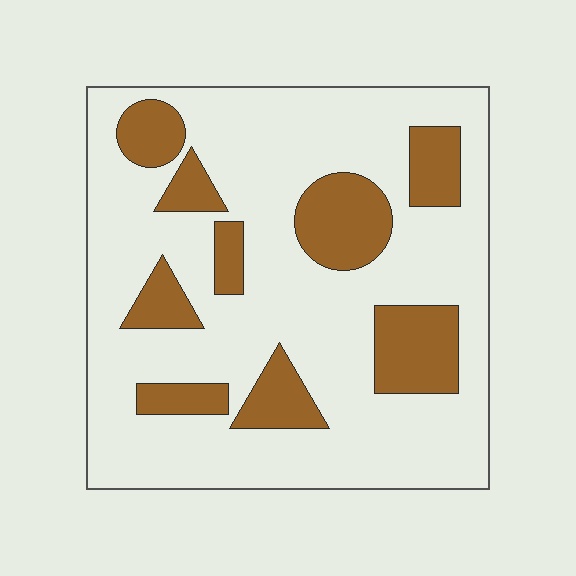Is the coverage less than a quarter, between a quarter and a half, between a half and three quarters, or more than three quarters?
Less than a quarter.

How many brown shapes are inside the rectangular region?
9.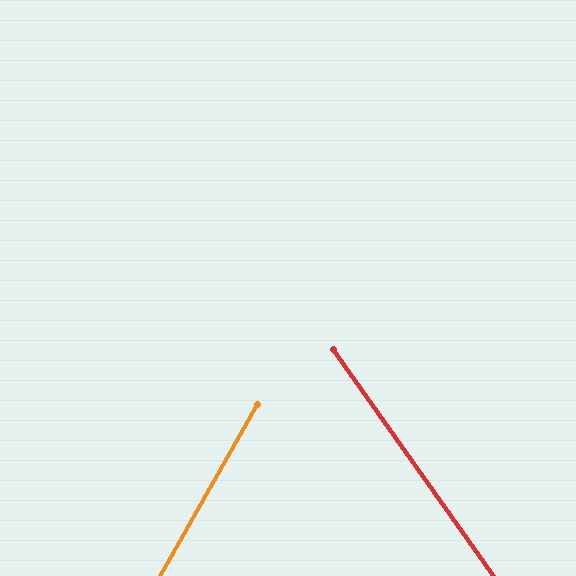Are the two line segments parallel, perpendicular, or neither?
Neither parallel nor perpendicular — they differ by about 65°.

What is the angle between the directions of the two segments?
Approximately 65 degrees.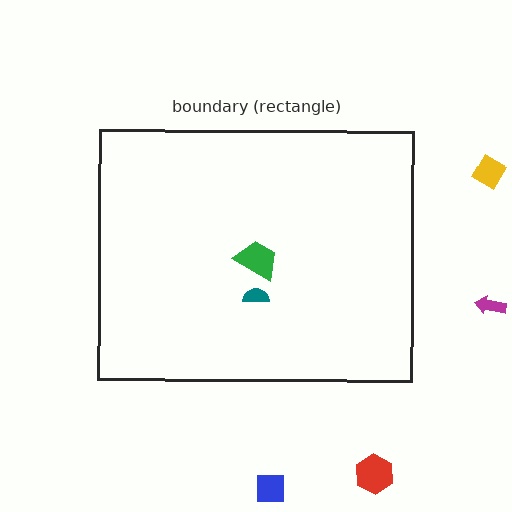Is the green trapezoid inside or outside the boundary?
Inside.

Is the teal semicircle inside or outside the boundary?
Inside.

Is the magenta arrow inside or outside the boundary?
Outside.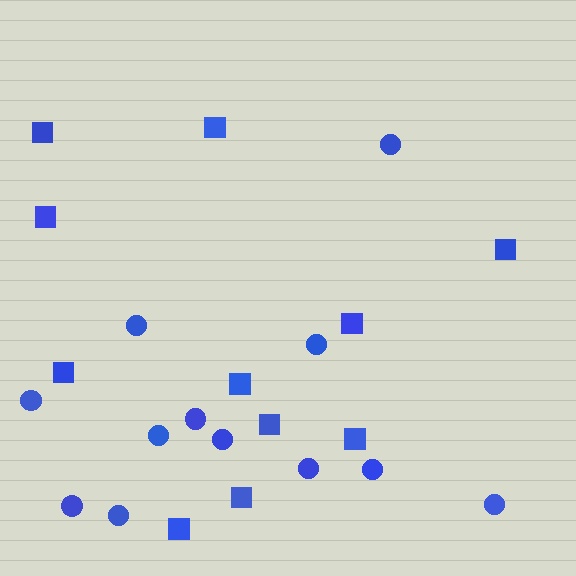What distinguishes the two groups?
There are 2 groups: one group of squares (11) and one group of circles (12).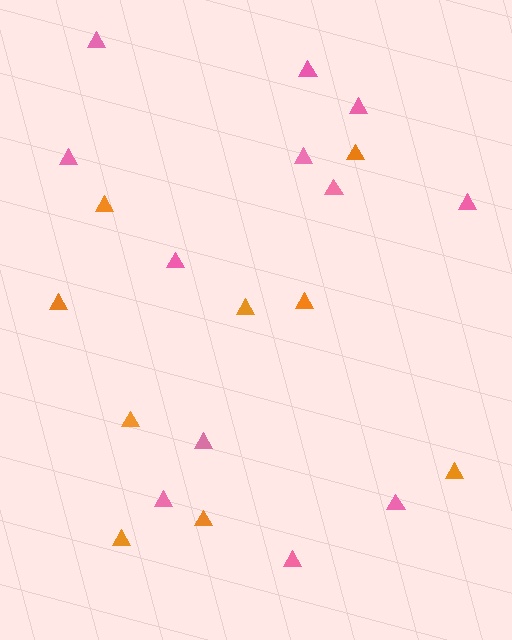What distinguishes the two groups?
There are 2 groups: one group of orange triangles (9) and one group of pink triangles (12).